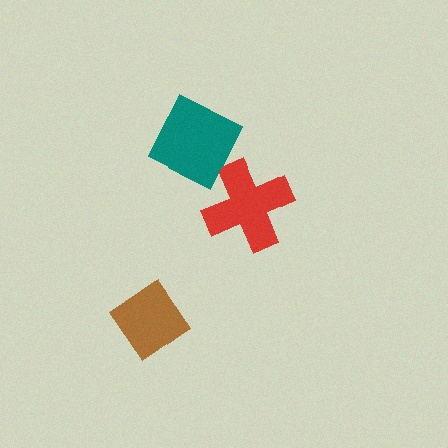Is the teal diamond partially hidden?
No, no other shape covers it.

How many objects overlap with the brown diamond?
0 objects overlap with the brown diamond.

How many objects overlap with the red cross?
1 object overlaps with the red cross.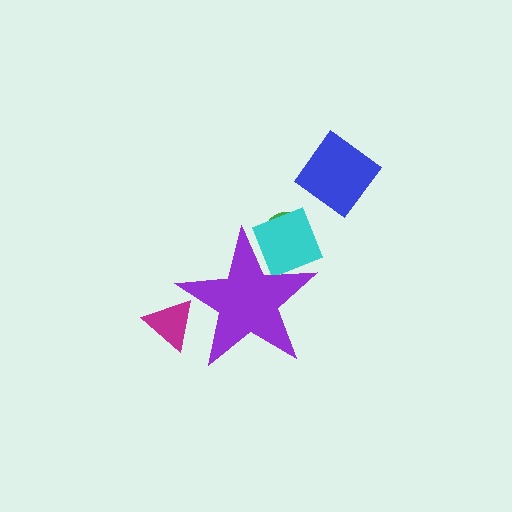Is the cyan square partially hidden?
Yes, the cyan square is partially hidden behind the purple star.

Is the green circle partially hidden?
Yes, the green circle is partially hidden behind the purple star.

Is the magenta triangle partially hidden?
Yes, the magenta triangle is partially hidden behind the purple star.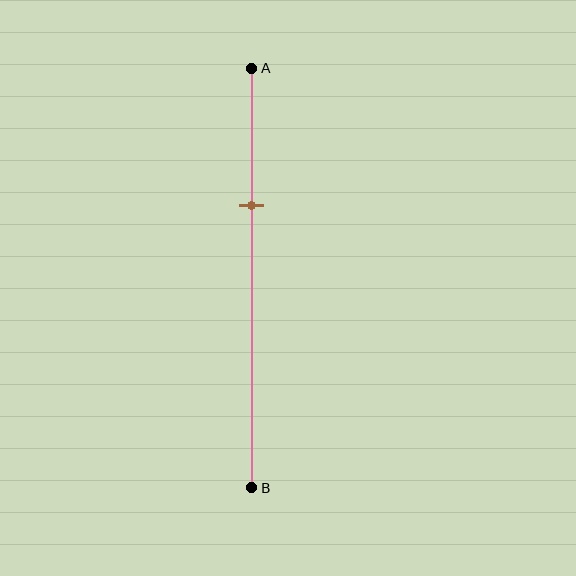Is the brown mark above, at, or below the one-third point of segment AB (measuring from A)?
The brown mark is approximately at the one-third point of segment AB.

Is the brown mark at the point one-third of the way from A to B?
Yes, the mark is approximately at the one-third point.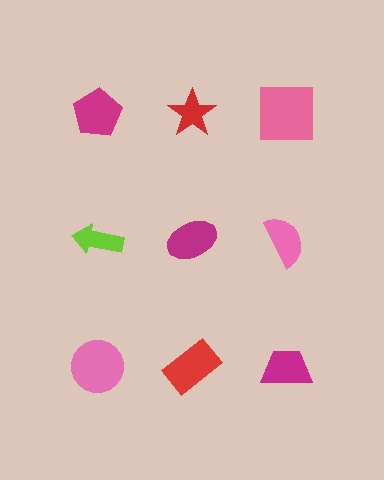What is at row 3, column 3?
A magenta trapezoid.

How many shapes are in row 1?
3 shapes.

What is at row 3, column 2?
A red rectangle.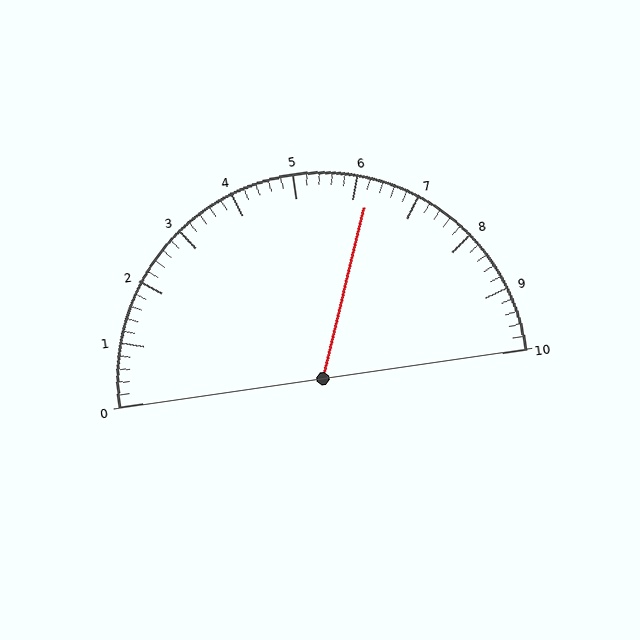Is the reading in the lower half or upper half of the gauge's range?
The reading is in the upper half of the range (0 to 10).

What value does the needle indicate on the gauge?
The needle indicates approximately 6.2.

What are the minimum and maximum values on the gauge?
The gauge ranges from 0 to 10.